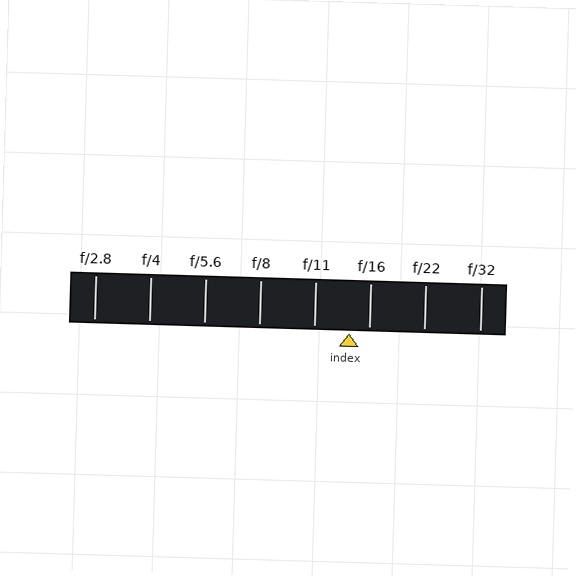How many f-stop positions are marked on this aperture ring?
There are 8 f-stop positions marked.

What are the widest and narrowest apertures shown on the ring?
The widest aperture shown is f/2.8 and the narrowest is f/32.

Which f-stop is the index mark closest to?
The index mark is closest to f/16.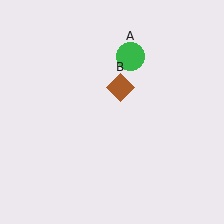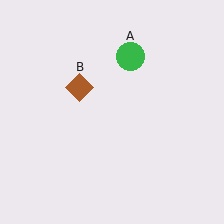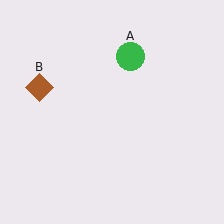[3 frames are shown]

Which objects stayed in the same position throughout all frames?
Green circle (object A) remained stationary.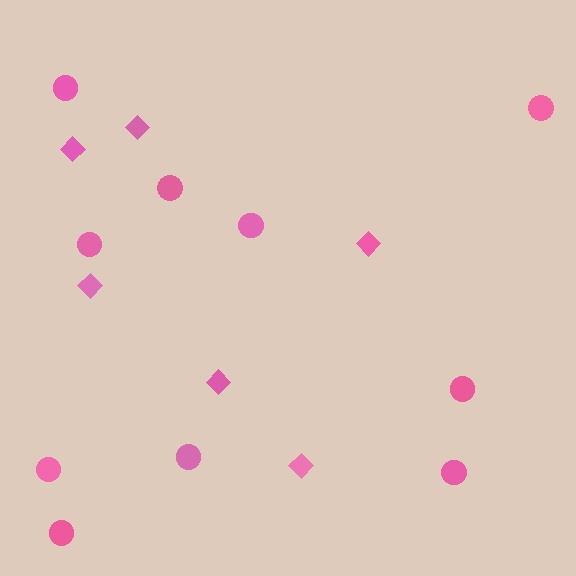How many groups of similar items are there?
There are 2 groups: one group of diamonds (6) and one group of circles (10).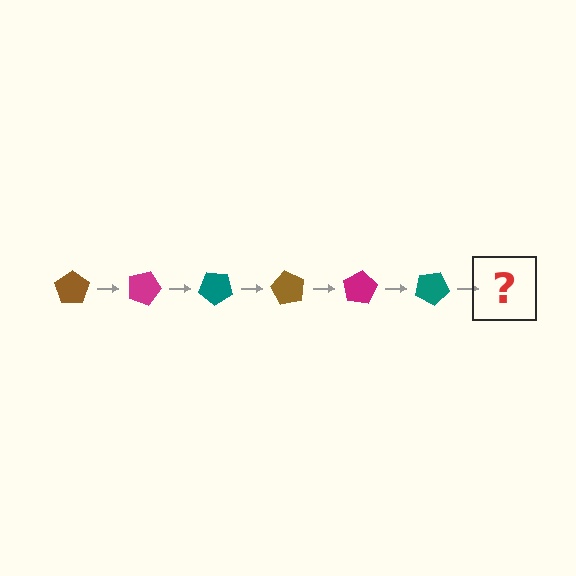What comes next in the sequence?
The next element should be a brown pentagon, rotated 120 degrees from the start.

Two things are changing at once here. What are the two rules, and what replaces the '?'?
The two rules are that it rotates 20 degrees each step and the color cycles through brown, magenta, and teal. The '?' should be a brown pentagon, rotated 120 degrees from the start.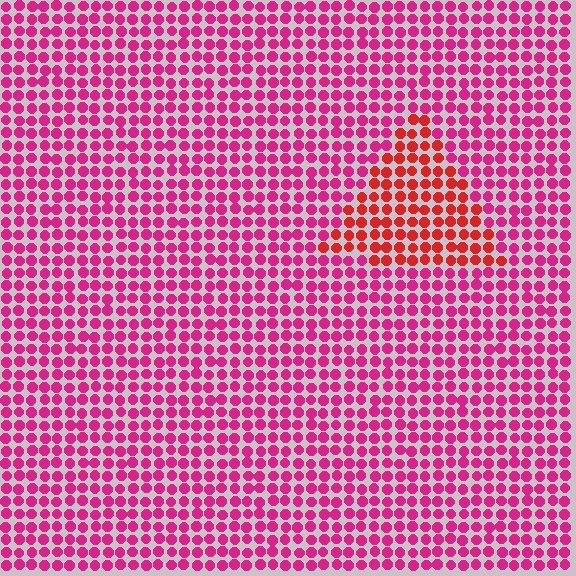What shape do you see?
I see a triangle.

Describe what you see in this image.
The image is filled with small magenta elements in a uniform arrangement. A triangle-shaped region is visible where the elements are tinted to a slightly different hue, forming a subtle color boundary.